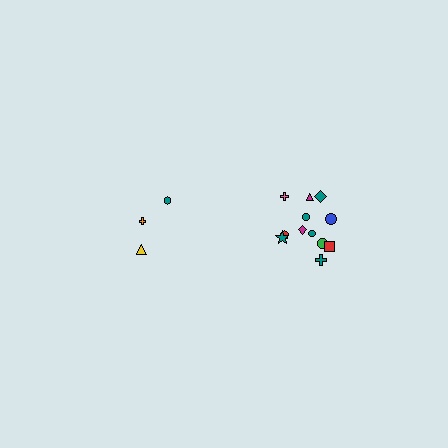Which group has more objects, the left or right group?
The right group.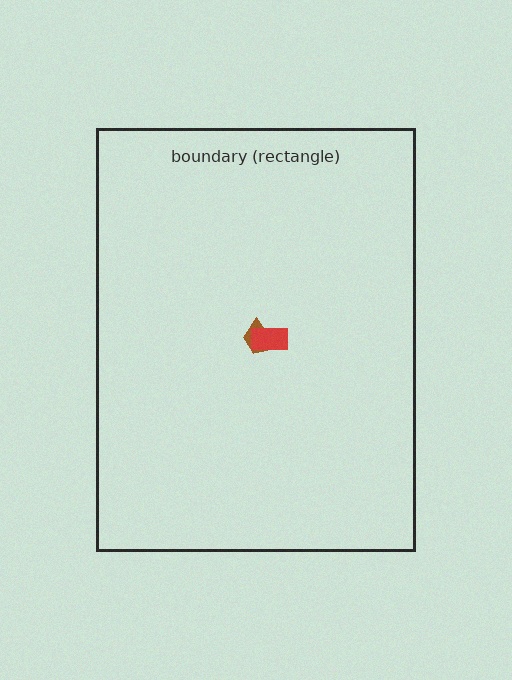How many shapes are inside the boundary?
2 inside, 0 outside.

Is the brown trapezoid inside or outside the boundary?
Inside.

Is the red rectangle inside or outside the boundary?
Inside.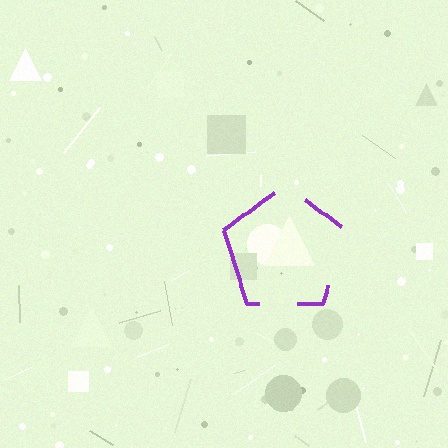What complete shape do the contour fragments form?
The contour fragments form a pentagon.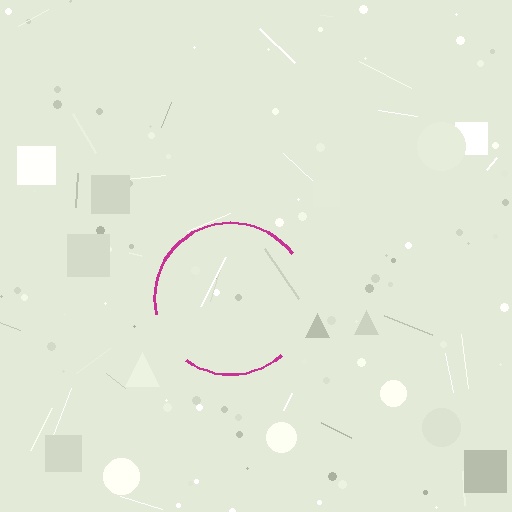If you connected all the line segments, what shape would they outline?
They would outline a circle.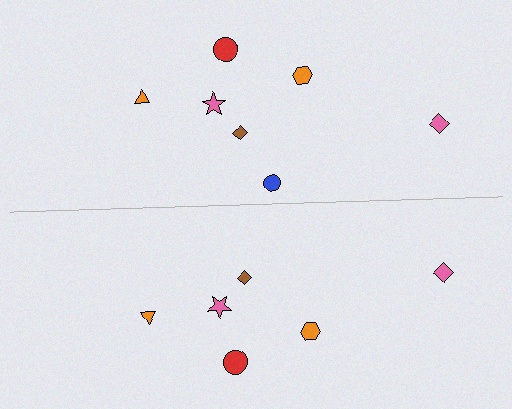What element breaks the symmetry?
A blue circle is missing from the bottom side.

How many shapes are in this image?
There are 13 shapes in this image.